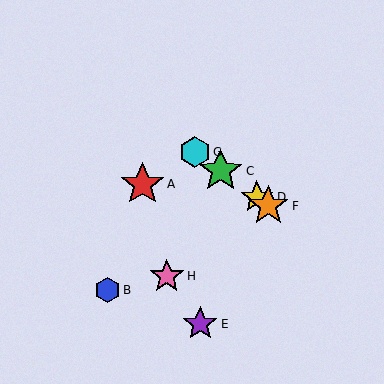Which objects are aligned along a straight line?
Objects C, D, F, G are aligned along a straight line.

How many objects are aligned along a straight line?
4 objects (C, D, F, G) are aligned along a straight line.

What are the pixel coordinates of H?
Object H is at (167, 276).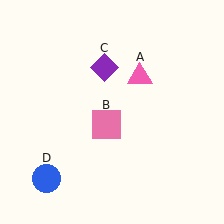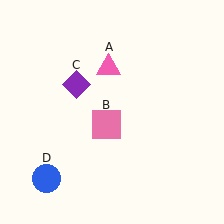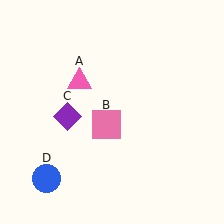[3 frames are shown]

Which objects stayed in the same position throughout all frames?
Pink square (object B) and blue circle (object D) remained stationary.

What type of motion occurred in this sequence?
The pink triangle (object A), purple diamond (object C) rotated counterclockwise around the center of the scene.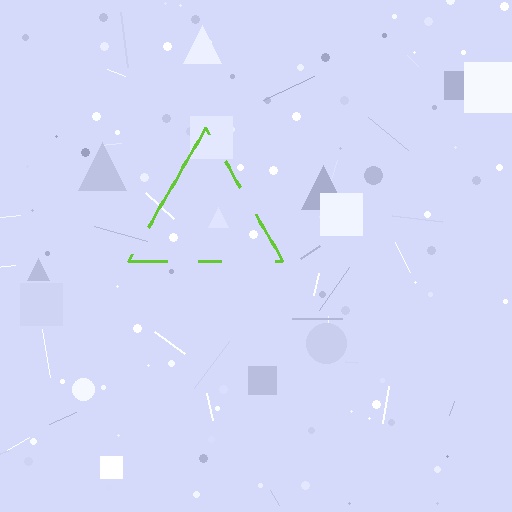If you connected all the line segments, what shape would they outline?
They would outline a triangle.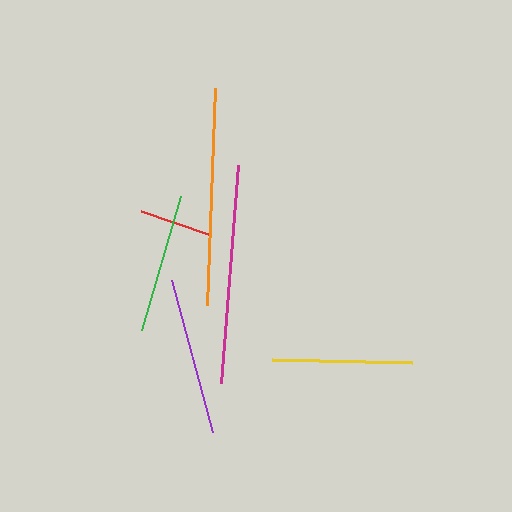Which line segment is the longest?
The magenta line is the longest at approximately 219 pixels.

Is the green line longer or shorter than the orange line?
The orange line is longer than the green line.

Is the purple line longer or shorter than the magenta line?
The magenta line is longer than the purple line.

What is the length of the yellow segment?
The yellow segment is approximately 140 pixels long.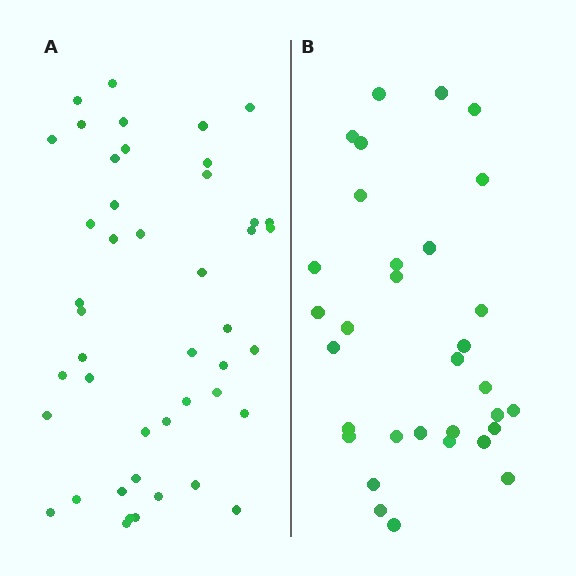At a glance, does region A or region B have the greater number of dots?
Region A (the left region) has more dots.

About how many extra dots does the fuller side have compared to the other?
Region A has approximately 15 more dots than region B.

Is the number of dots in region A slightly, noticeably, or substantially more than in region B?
Region A has noticeably more, but not dramatically so. The ratio is roughly 1.4 to 1.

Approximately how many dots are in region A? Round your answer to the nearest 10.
About 40 dots. (The exact count is 45, which rounds to 40.)